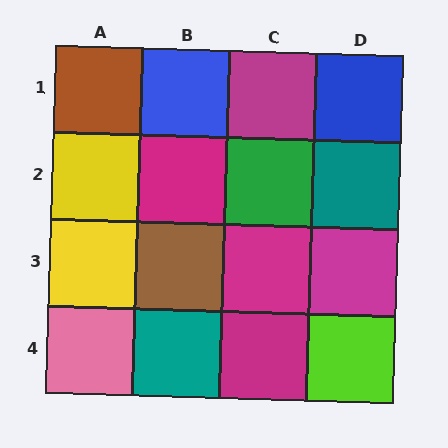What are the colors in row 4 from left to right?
Pink, teal, magenta, lime.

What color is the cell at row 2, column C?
Green.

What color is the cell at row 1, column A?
Brown.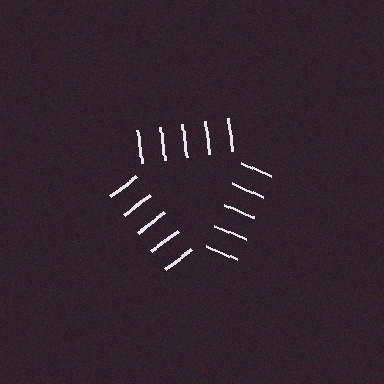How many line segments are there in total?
15 — 5 along each of the 3 edges.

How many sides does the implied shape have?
3 sides — the line-ends trace a triangle.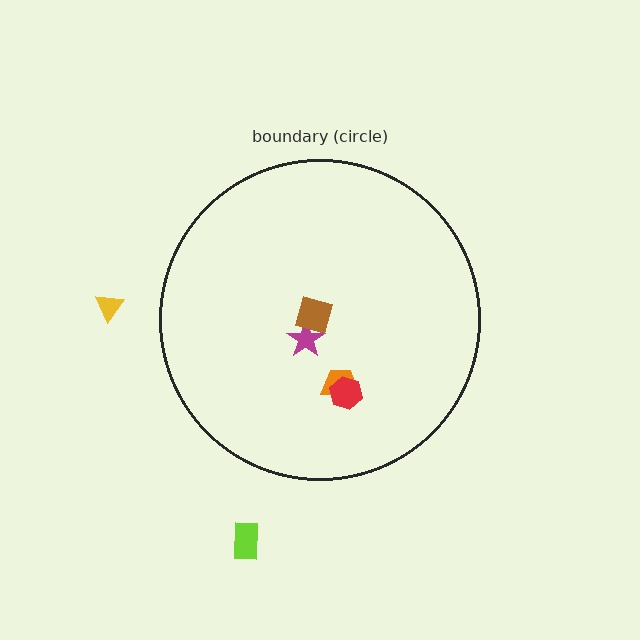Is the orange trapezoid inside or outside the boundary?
Inside.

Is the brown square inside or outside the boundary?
Inside.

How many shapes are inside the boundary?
4 inside, 2 outside.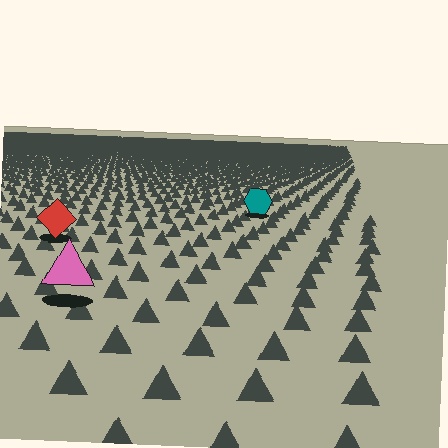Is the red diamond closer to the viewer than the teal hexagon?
Yes. The red diamond is closer — you can tell from the texture gradient: the ground texture is coarser near it.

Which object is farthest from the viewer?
The teal hexagon is farthest from the viewer. It appears smaller and the ground texture around it is denser.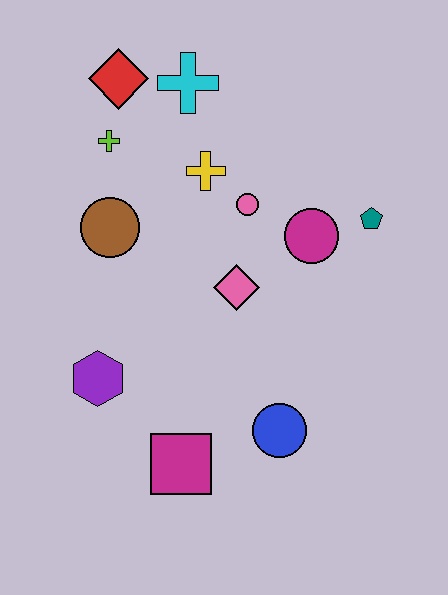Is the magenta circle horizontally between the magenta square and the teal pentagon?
Yes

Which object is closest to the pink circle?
The yellow cross is closest to the pink circle.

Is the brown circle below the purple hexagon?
No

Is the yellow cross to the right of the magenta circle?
No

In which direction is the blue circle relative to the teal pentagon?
The blue circle is below the teal pentagon.